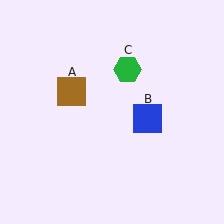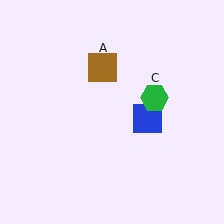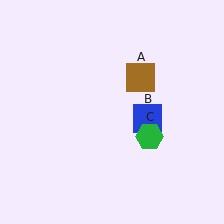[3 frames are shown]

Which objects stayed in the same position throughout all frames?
Blue square (object B) remained stationary.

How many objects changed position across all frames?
2 objects changed position: brown square (object A), green hexagon (object C).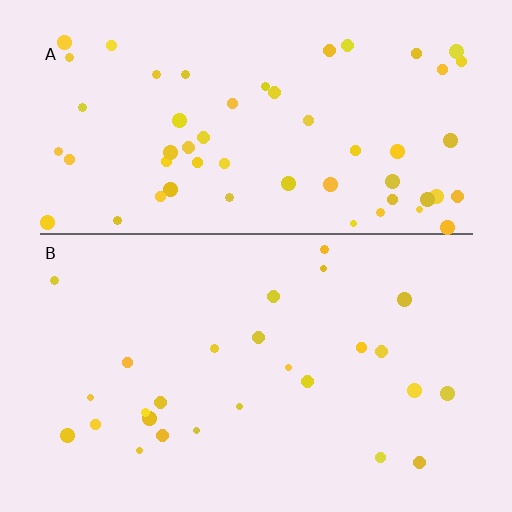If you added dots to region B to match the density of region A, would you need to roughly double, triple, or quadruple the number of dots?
Approximately double.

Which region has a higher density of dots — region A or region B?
A (the top).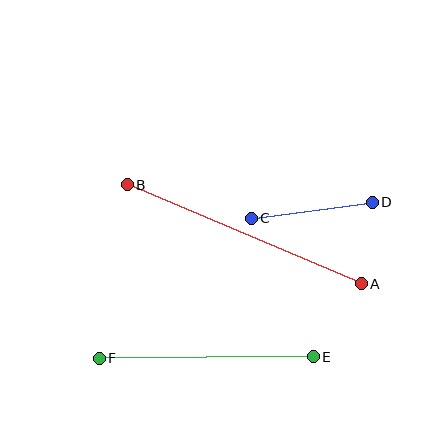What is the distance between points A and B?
The distance is approximately 254 pixels.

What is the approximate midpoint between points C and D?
The midpoint is at approximately (312, 210) pixels.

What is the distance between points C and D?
The distance is approximately 122 pixels.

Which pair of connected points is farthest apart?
Points A and B are farthest apart.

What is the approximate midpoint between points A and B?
The midpoint is at approximately (244, 234) pixels.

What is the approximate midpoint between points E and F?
The midpoint is at approximately (206, 358) pixels.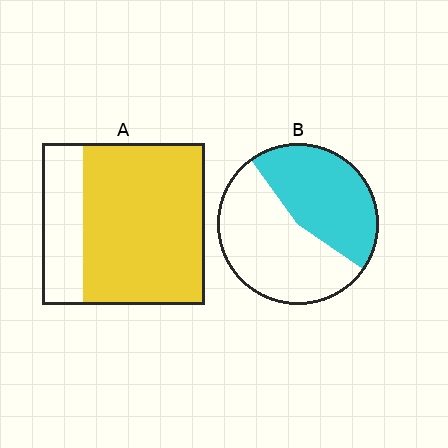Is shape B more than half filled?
No.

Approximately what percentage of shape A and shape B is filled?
A is approximately 75% and B is approximately 45%.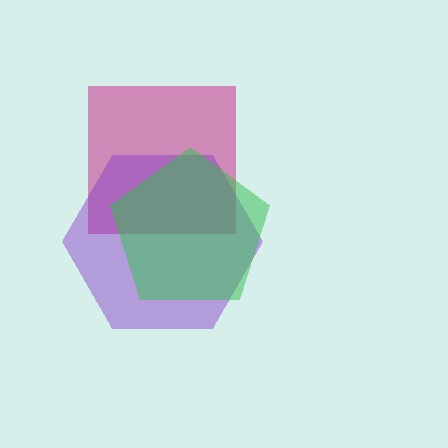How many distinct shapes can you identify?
There are 3 distinct shapes: a magenta square, a purple hexagon, a green pentagon.